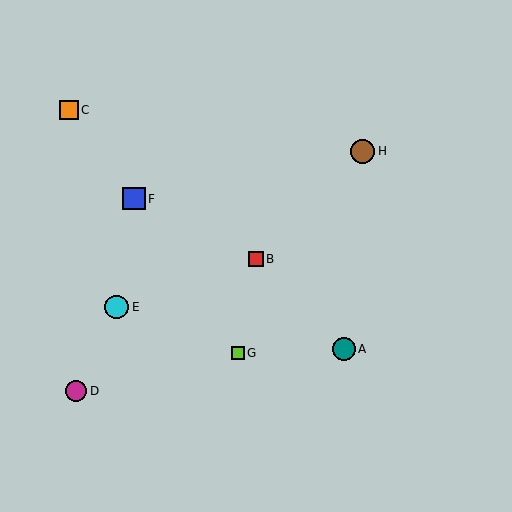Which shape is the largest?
The brown circle (labeled H) is the largest.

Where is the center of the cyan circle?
The center of the cyan circle is at (117, 307).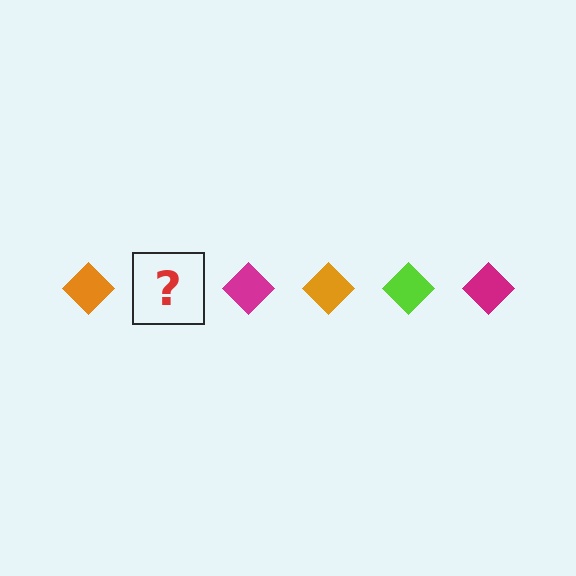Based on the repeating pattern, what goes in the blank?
The blank should be a lime diamond.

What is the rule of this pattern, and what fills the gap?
The rule is that the pattern cycles through orange, lime, magenta diamonds. The gap should be filled with a lime diamond.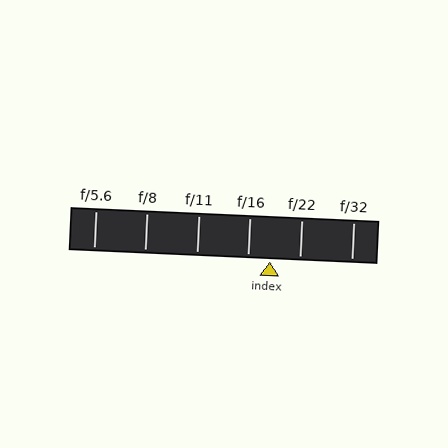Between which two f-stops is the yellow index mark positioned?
The index mark is between f/16 and f/22.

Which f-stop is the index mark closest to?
The index mark is closest to f/16.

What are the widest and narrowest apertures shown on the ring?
The widest aperture shown is f/5.6 and the narrowest is f/32.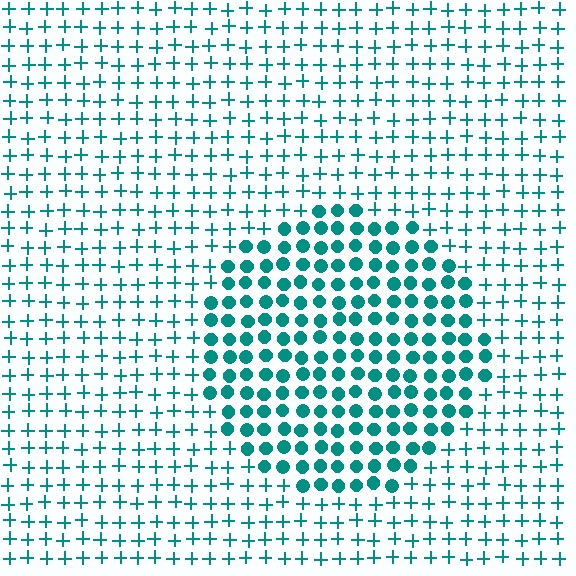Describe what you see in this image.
The image is filled with small teal elements arranged in a uniform grid. A circle-shaped region contains circles, while the surrounding area contains plus signs. The boundary is defined purely by the change in element shape.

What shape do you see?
I see a circle.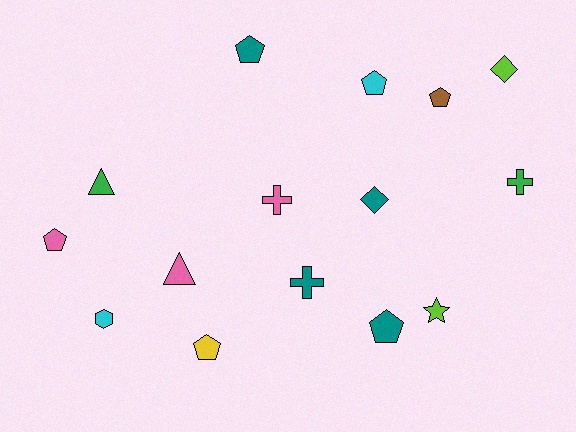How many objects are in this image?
There are 15 objects.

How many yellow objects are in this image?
There is 1 yellow object.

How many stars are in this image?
There is 1 star.